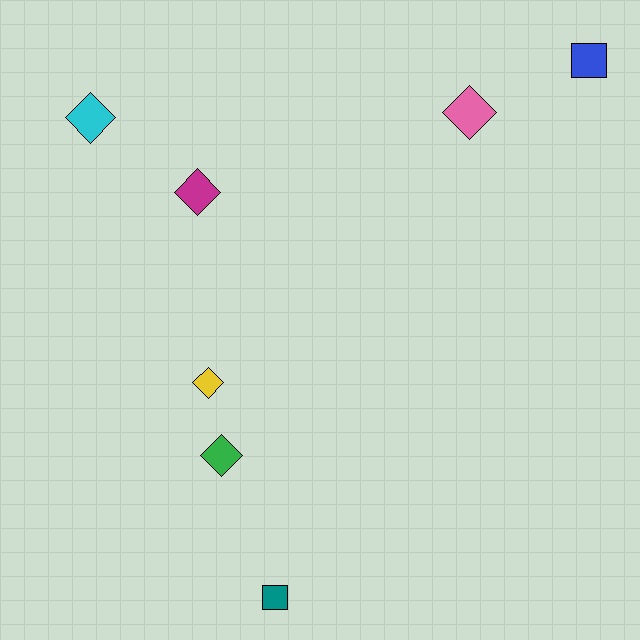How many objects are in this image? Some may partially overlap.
There are 7 objects.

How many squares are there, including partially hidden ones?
There are 2 squares.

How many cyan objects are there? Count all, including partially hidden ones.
There is 1 cyan object.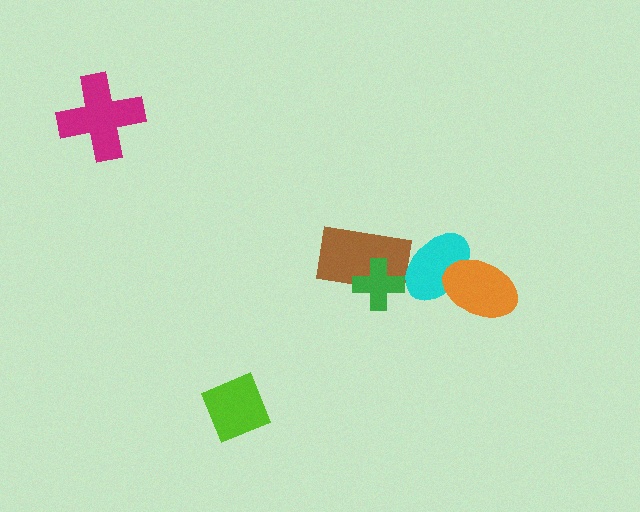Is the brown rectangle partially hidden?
Yes, it is partially covered by another shape.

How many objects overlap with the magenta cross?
0 objects overlap with the magenta cross.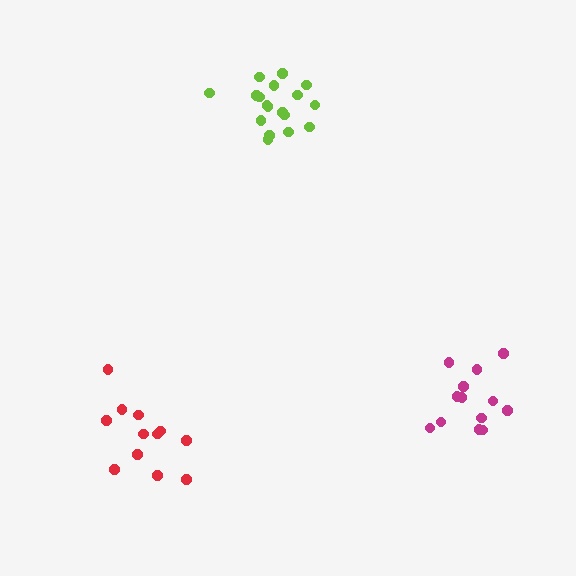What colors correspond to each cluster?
The clusters are colored: red, magenta, lime.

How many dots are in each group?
Group 1: 12 dots, Group 2: 13 dots, Group 3: 18 dots (43 total).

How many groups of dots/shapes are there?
There are 3 groups.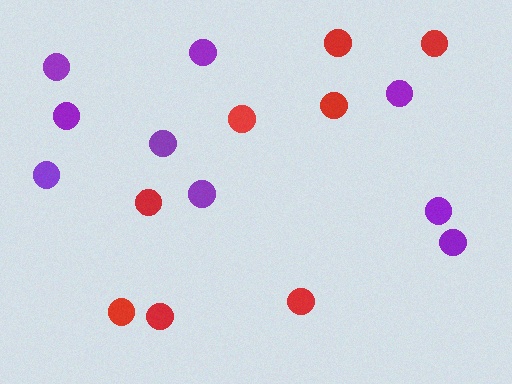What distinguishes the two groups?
There are 2 groups: one group of purple circles (9) and one group of red circles (8).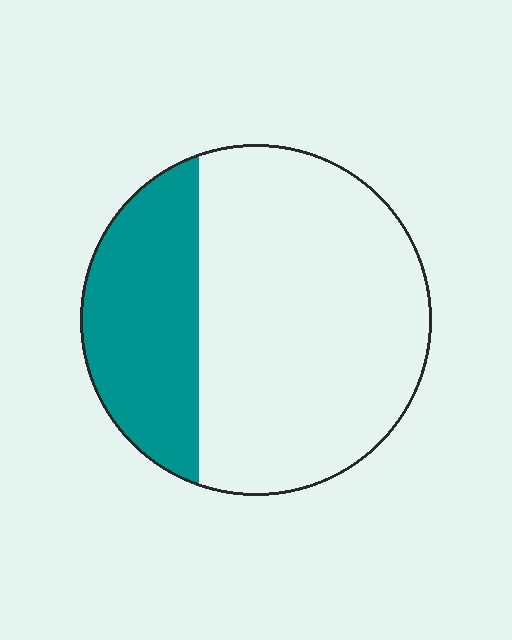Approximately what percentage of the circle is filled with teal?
Approximately 30%.